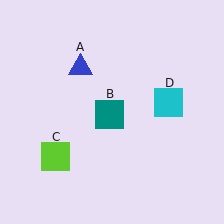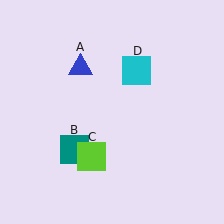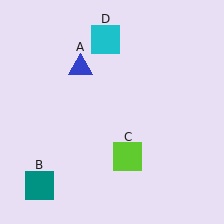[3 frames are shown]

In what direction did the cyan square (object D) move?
The cyan square (object D) moved up and to the left.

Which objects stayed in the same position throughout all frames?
Blue triangle (object A) remained stationary.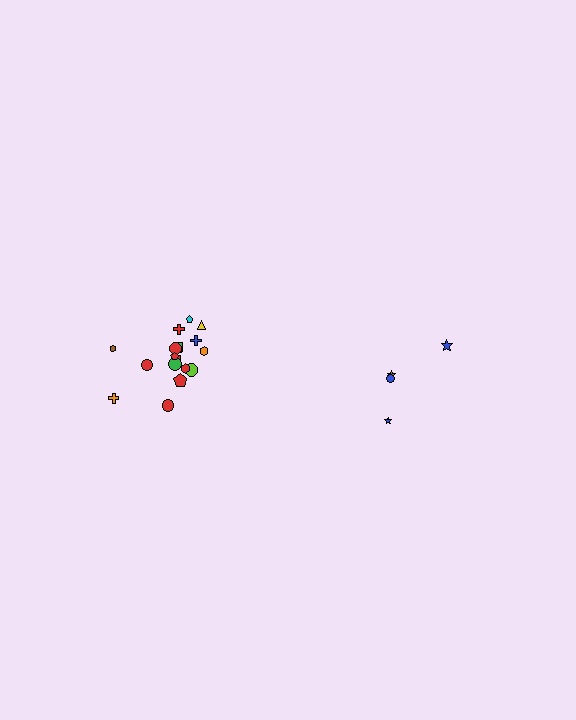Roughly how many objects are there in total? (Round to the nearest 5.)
Roughly 20 objects in total.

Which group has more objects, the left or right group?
The left group.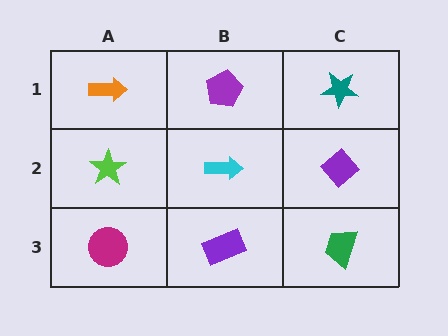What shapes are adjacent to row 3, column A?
A lime star (row 2, column A), a purple rectangle (row 3, column B).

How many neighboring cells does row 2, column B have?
4.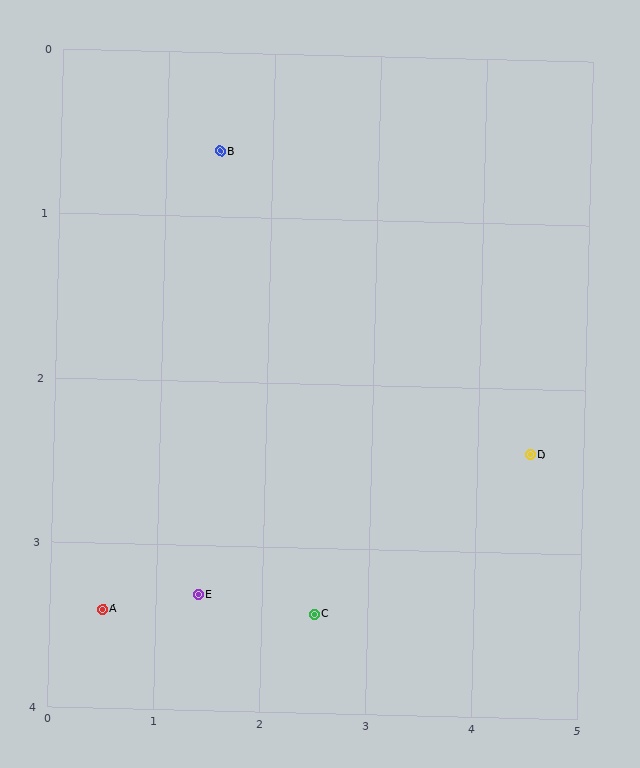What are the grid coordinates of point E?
Point E is at approximately (1.4, 3.3).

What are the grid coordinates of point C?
Point C is at approximately (2.5, 3.4).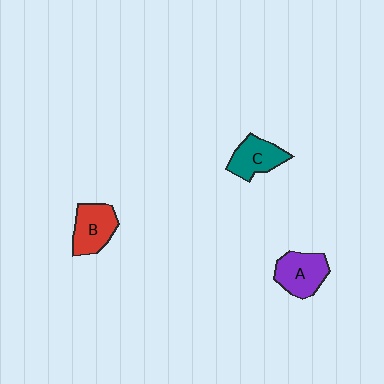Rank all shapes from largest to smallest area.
From largest to smallest: A (purple), B (red), C (teal).